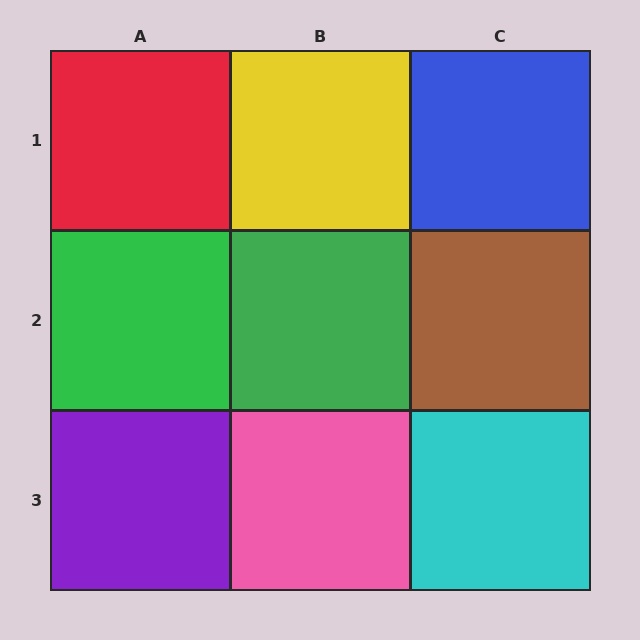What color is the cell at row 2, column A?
Green.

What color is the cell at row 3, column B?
Pink.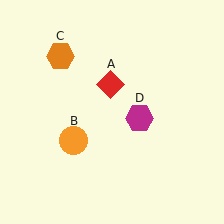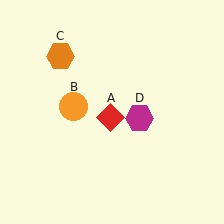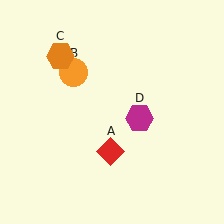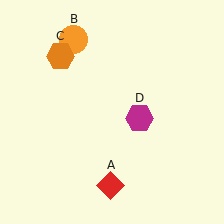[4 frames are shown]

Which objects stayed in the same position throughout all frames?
Orange hexagon (object C) and magenta hexagon (object D) remained stationary.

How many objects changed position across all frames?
2 objects changed position: red diamond (object A), orange circle (object B).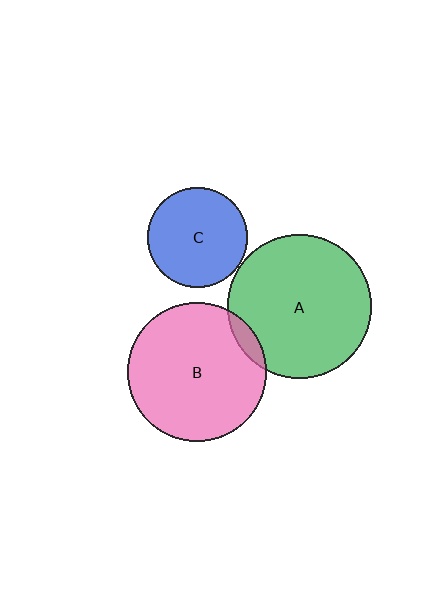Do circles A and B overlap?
Yes.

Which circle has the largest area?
Circle A (green).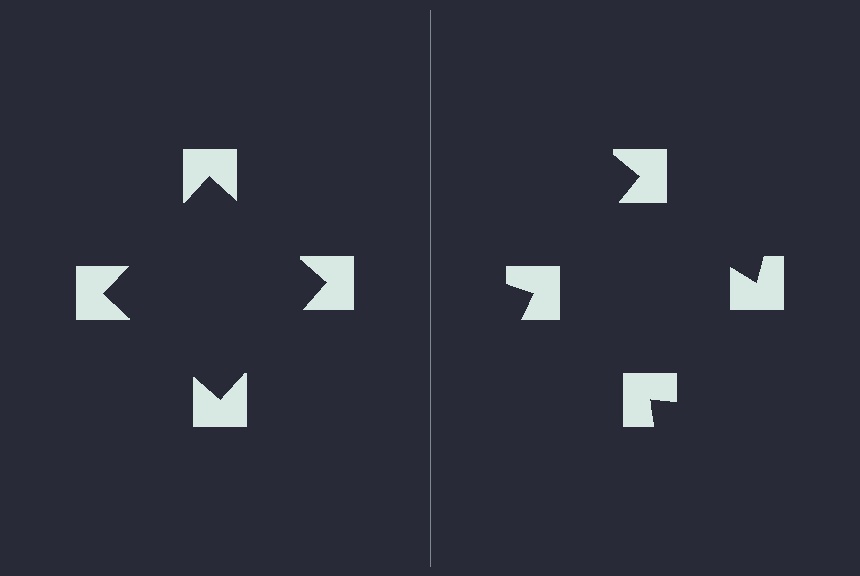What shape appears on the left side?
An illusory square.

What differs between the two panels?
The notched squares are positioned identically on both sides; only the wedge orientations differ. On the left they align to a square; on the right they are misaligned.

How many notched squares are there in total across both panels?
8 — 4 on each side.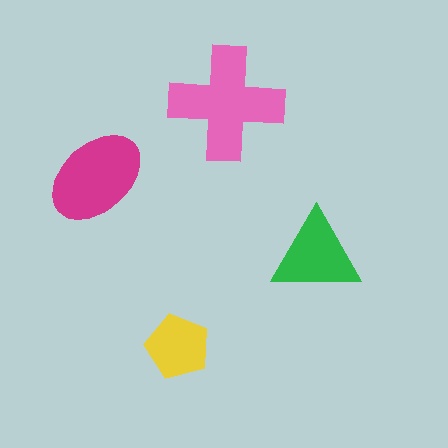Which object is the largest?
The pink cross.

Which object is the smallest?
The yellow pentagon.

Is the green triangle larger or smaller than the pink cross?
Smaller.